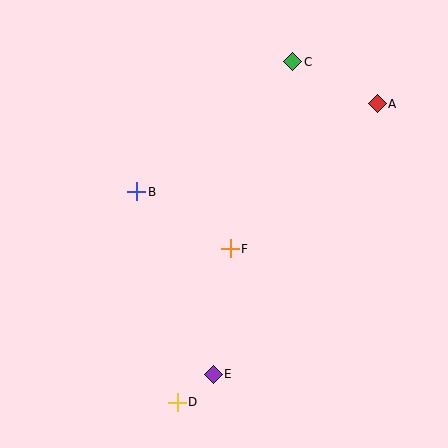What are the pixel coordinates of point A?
Point A is at (377, 104).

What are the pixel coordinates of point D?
Point D is at (177, 402).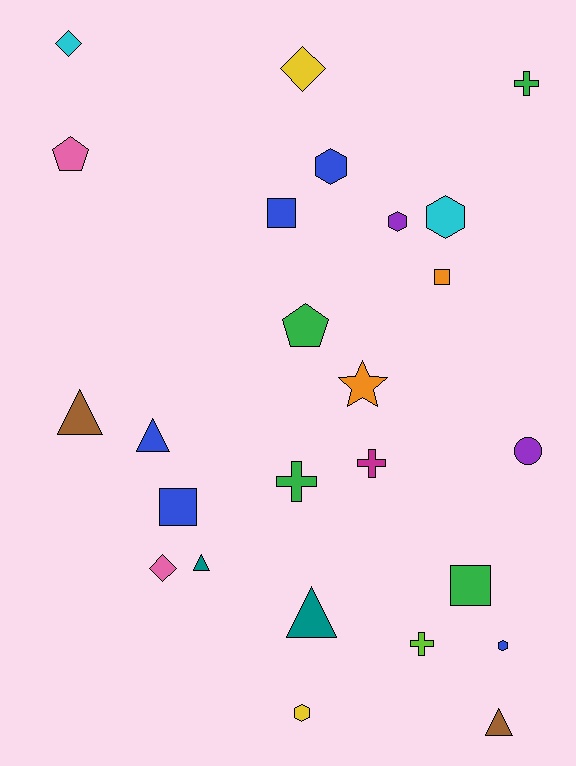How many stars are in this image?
There is 1 star.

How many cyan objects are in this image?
There are 2 cyan objects.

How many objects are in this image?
There are 25 objects.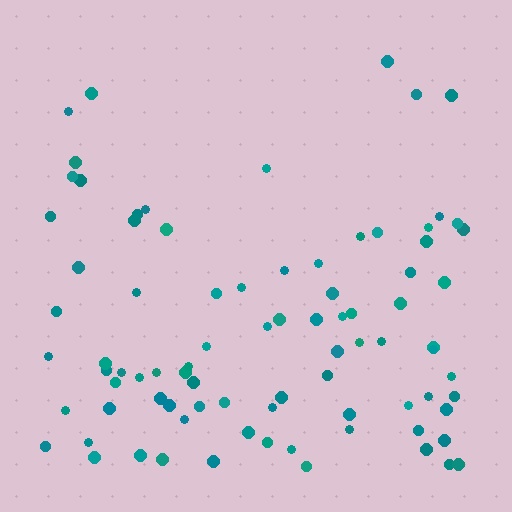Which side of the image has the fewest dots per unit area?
The top.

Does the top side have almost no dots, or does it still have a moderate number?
Still a moderate number, just noticeably fewer than the bottom.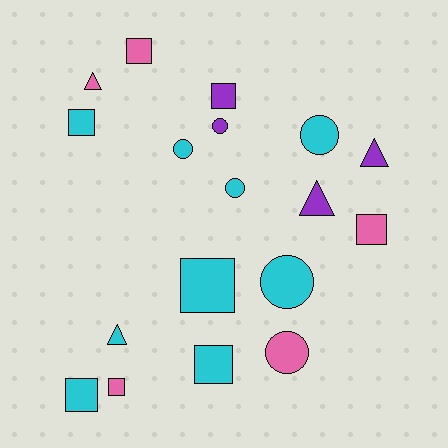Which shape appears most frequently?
Square, with 8 objects.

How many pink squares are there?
There are 3 pink squares.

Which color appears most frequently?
Cyan, with 9 objects.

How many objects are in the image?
There are 18 objects.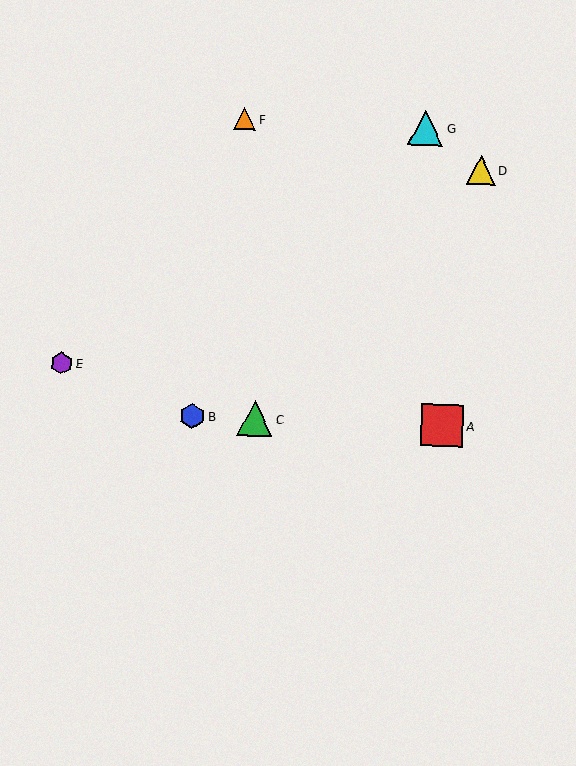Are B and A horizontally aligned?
Yes, both are at y≈416.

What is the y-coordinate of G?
Object G is at y≈128.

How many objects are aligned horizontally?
3 objects (A, B, C) are aligned horizontally.